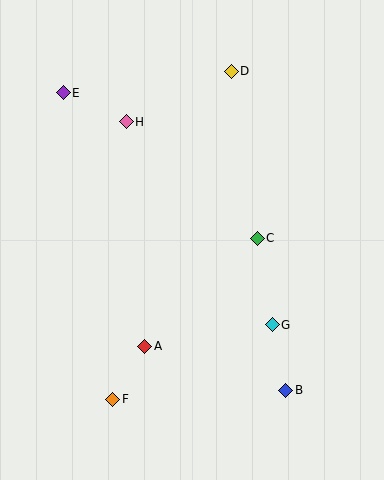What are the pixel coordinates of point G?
Point G is at (272, 325).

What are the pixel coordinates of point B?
Point B is at (286, 390).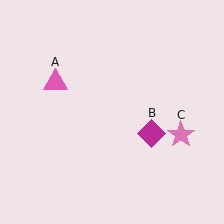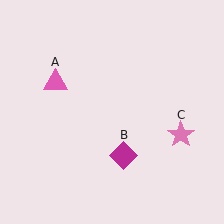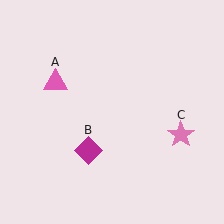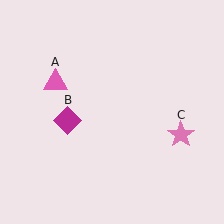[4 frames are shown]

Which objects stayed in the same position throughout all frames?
Pink triangle (object A) and pink star (object C) remained stationary.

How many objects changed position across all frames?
1 object changed position: magenta diamond (object B).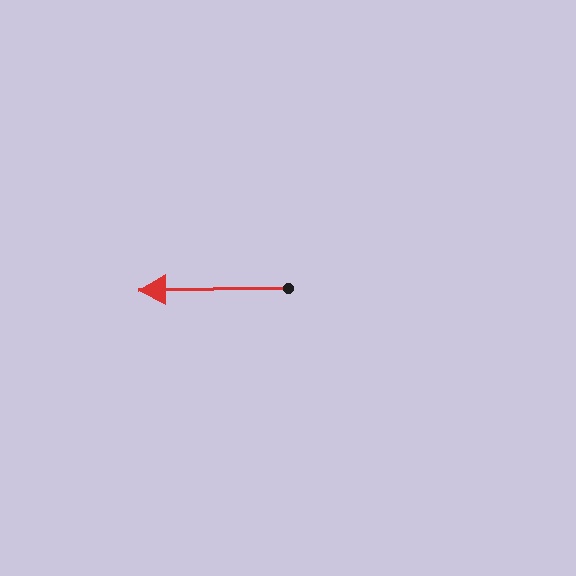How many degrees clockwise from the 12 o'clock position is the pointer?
Approximately 269 degrees.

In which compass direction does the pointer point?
West.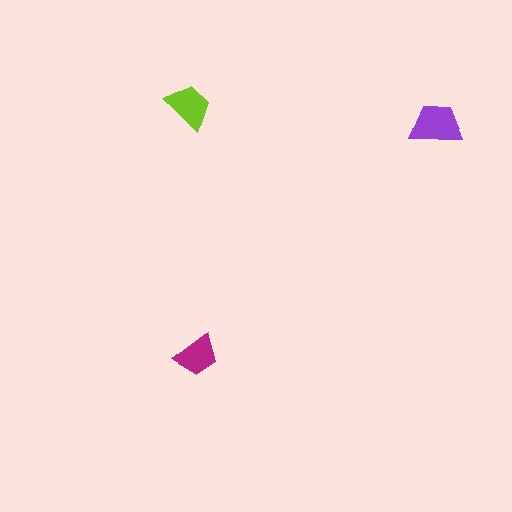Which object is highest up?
The lime trapezoid is topmost.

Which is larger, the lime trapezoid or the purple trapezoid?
The purple one.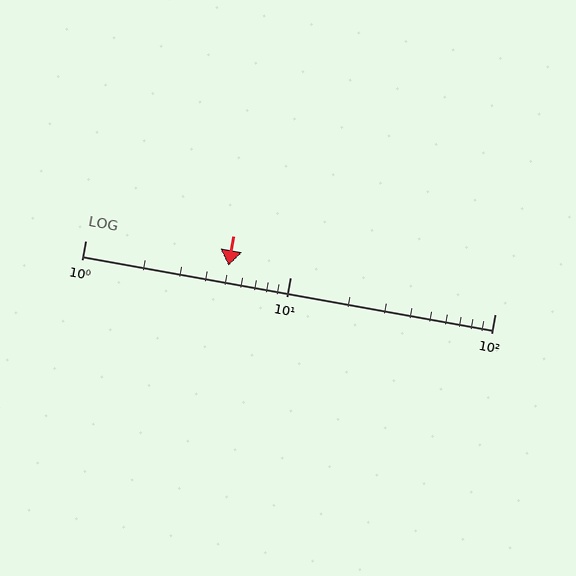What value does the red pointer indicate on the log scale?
The pointer indicates approximately 5.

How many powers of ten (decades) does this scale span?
The scale spans 2 decades, from 1 to 100.